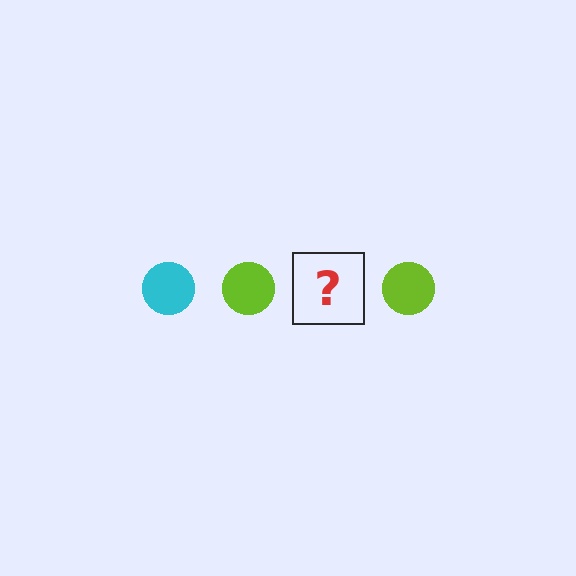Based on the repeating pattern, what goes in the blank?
The blank should be a cyan circle.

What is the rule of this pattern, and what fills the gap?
The rule is that the pattern cycles through cyan, lime circles. The gap should be filled with a cyan circle.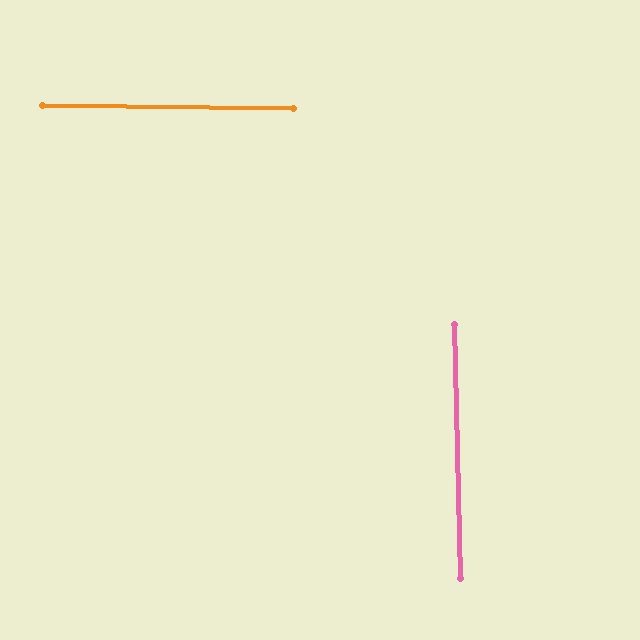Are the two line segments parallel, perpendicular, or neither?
Perpendicular — they meet at approximately 88°.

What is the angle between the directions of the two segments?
Approximately 88 degrees.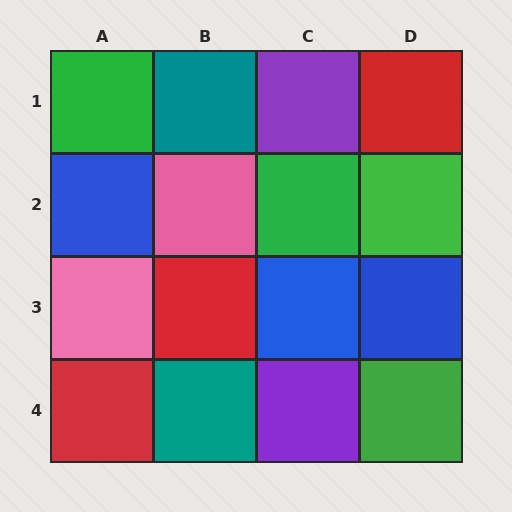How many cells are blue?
3 cells are blue.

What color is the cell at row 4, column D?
Green.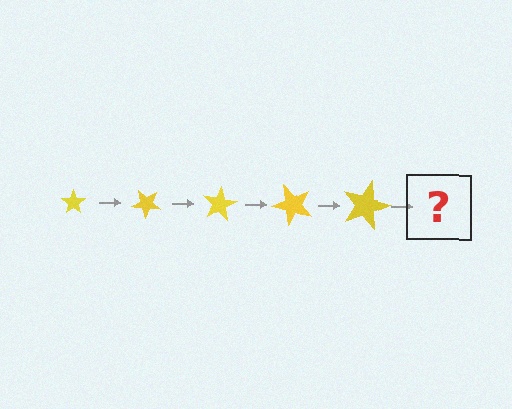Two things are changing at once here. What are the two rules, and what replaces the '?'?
The two rules are that the star grows larger each step and it rotates 40 degrees each step. The '?' should be a star, larger than the previous one and rotated 200 degrees from the start.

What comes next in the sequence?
The next element should be a star, larger than the previous one and rotated 200 degrees from the start.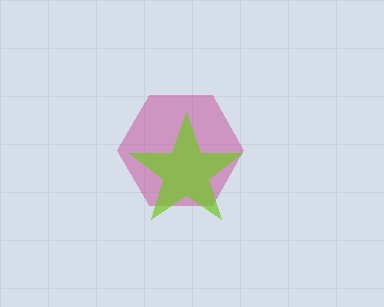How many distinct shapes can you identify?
There are 2 distinct shapes: a magenta hexagon, a lime star.